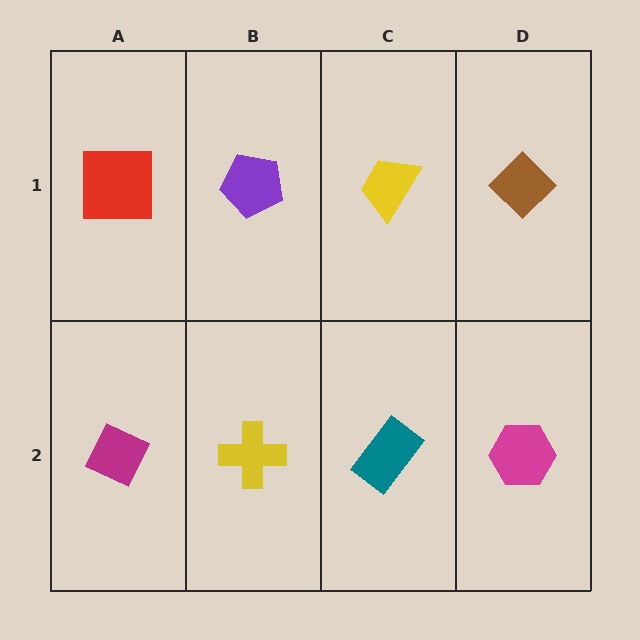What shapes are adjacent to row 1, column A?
A magenta diamond (row 2, column A), a purple pentagon (row 1, column B).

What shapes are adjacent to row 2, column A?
A red square (row 1, column A), a yellow cross (row 2, column B).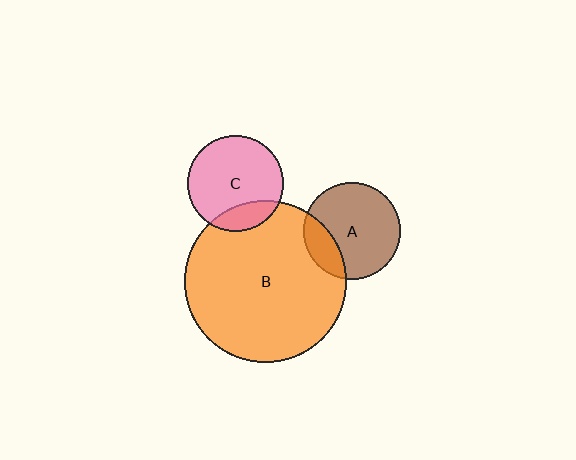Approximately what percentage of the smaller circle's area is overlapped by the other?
Approximately 20%.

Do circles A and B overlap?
Yes.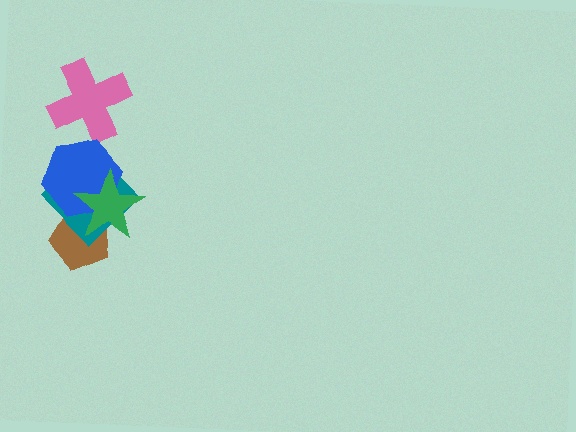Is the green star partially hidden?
No, no other shape covers it.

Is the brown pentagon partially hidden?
Yes, it is partially covered by another shape.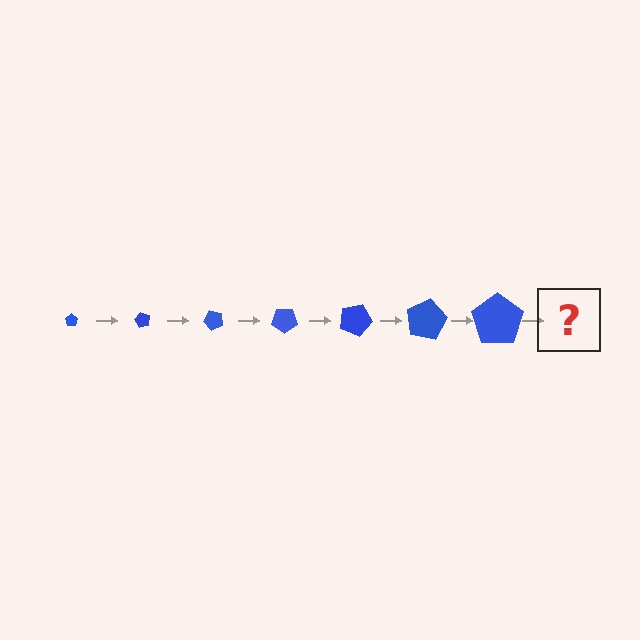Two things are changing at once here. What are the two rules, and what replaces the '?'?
The two rules are that the pentagon grows larger each step and it rotates 60 degrees each step. The '?' should be a pentagon, larger than the previous one and rotated 420 degrees from the start.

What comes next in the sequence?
The next element should be a pentagon, larger than the previous one and rotated 420 degrees from the start.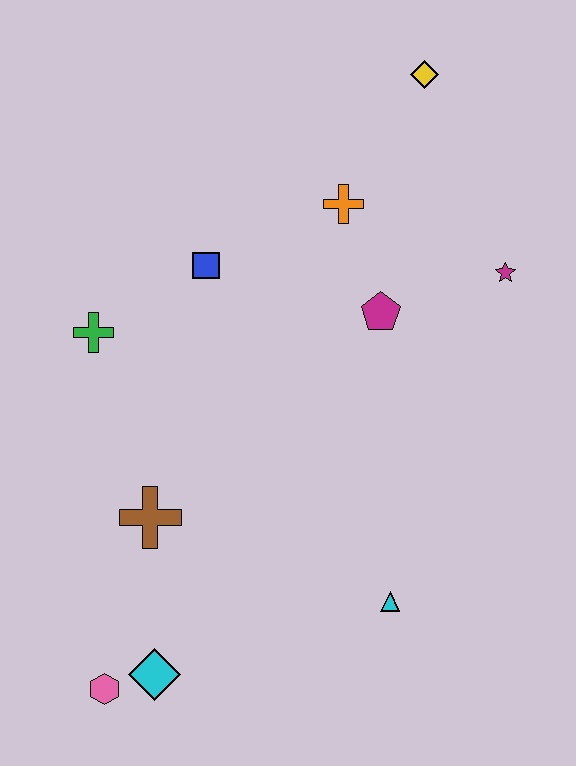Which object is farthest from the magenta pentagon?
The pink hexagon is farthest from the magenta pentagon.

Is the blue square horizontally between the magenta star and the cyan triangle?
No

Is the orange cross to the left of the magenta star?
Yes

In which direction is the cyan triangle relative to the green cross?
The cyan triangle is to the right of the green cross.